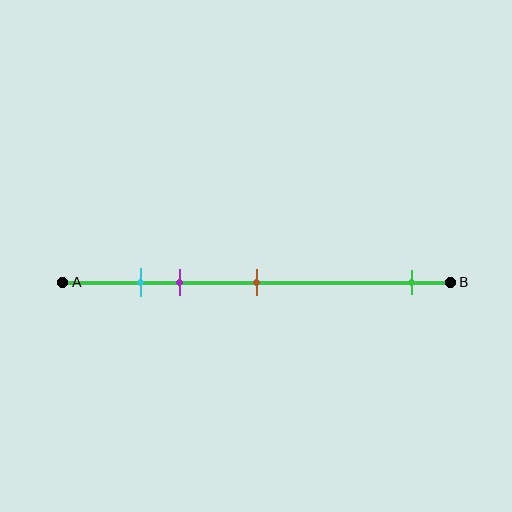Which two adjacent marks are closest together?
The cyan and purple marks are the closest adjacent pair.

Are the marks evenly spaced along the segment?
No, the marks are not evenly spaced.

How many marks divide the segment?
There are 4 marks dividing the segment.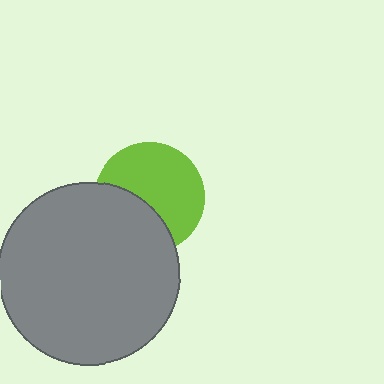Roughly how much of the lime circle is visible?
About half of it is visible (roughly 62%).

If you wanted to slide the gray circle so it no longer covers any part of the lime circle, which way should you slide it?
Slide it toward the lower-left — that is the most direct way to separate the two shapes.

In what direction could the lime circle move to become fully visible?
The lime circle could move toward the upper-right. That would shift it out from behind the gray circle entirely.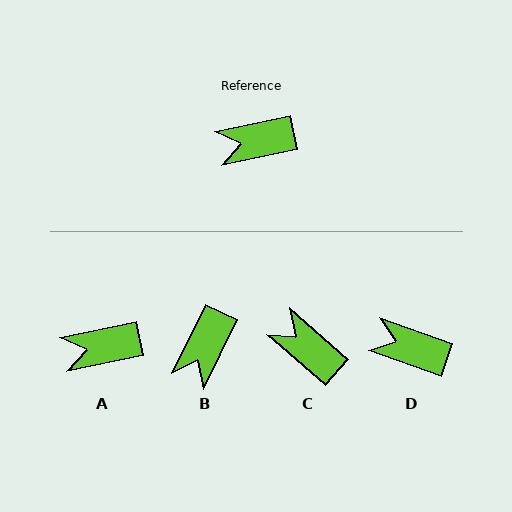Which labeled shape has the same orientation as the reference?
A.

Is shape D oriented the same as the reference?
No, it is off by about 31 degrees.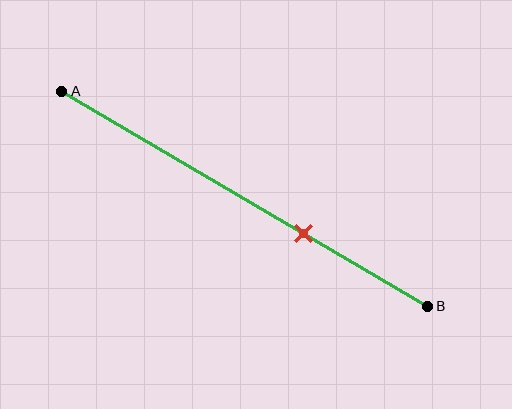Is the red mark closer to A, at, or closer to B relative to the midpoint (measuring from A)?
The red mark is closer to point B than the midpoint of segment AB.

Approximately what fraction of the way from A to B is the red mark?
The red mark is approximately 65% of the way from A to B.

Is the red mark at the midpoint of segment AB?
No, the mark is at about 65% from A, not at the 50% midpoint.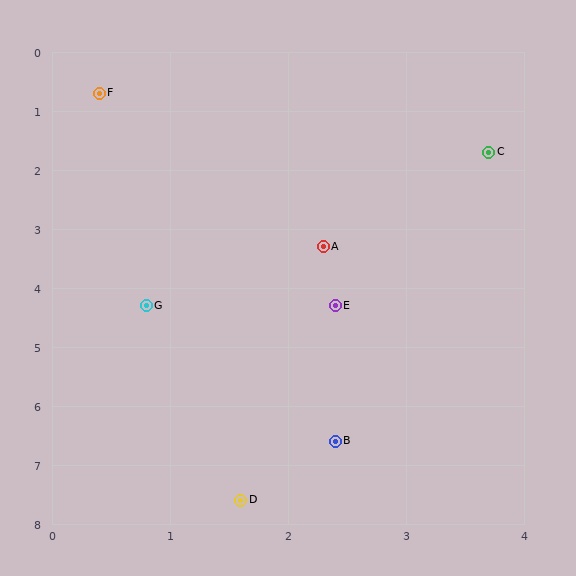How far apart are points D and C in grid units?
Points D and C are about 6.3 grid units apart.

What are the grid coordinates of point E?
Point E is at approximately (2.4, 4.3).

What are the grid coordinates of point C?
Point C is at approximately (3.7, 1.7).